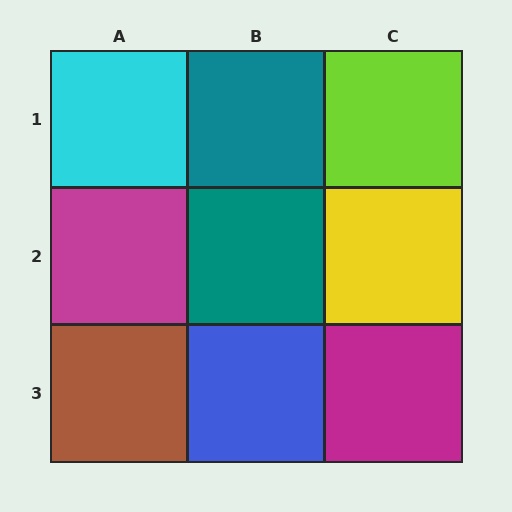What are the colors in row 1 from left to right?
Cyan, teal, lime.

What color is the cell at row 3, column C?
Magenta.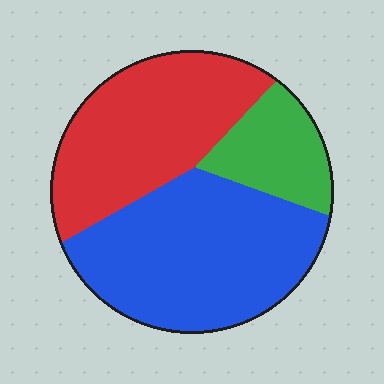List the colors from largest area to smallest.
From largest to smallest: blue, red, green.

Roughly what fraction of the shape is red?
Red covers 37% of the shape.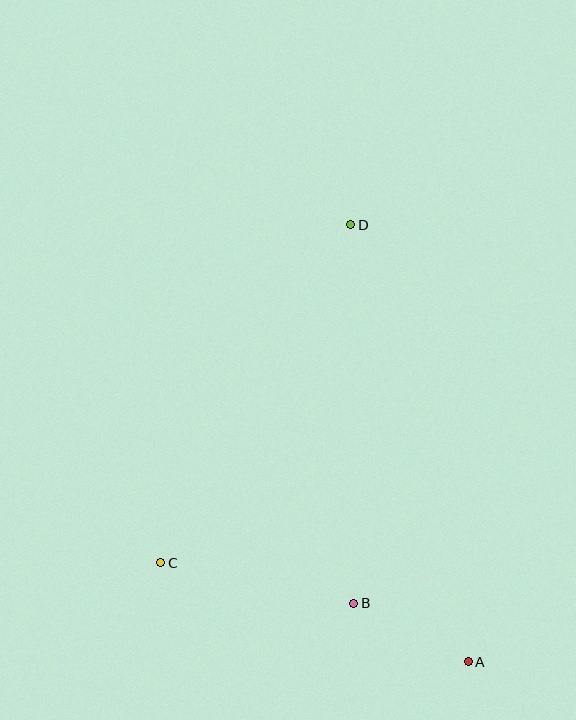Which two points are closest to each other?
Points A and B are closest to each other.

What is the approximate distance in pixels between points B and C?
The distance between B and C is approximately 197 pixels.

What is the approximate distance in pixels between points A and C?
The distance between A and C is approximately 323 pixels.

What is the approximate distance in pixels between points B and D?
The distance between B and D is approximately 379 pixels.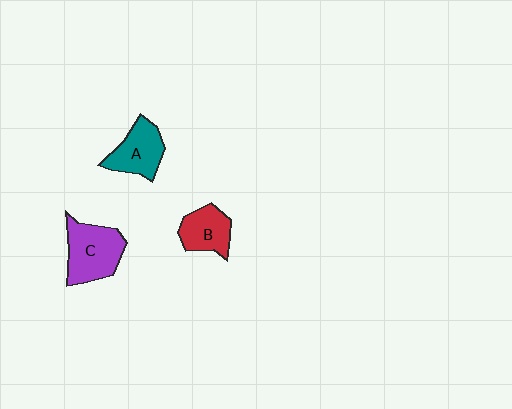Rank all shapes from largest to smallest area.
From largest to smallest: C (purple), A (teal), B (red).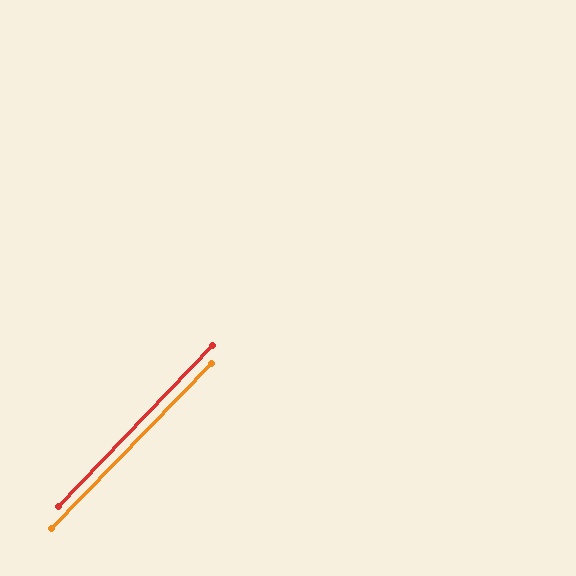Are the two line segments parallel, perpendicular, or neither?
Parallel — their directions differ by only 0.4°.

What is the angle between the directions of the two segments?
Approximately 0 degrees.